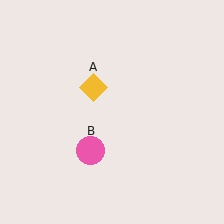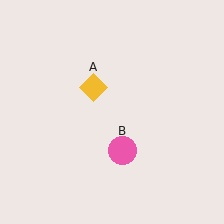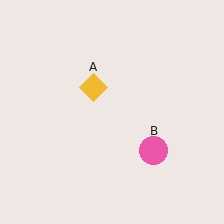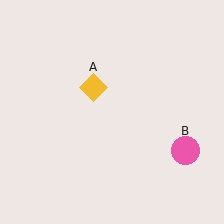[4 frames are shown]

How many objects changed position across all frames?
1 object changed position: pink circle (object B).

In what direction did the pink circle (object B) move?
The pink circle (object B) moved right.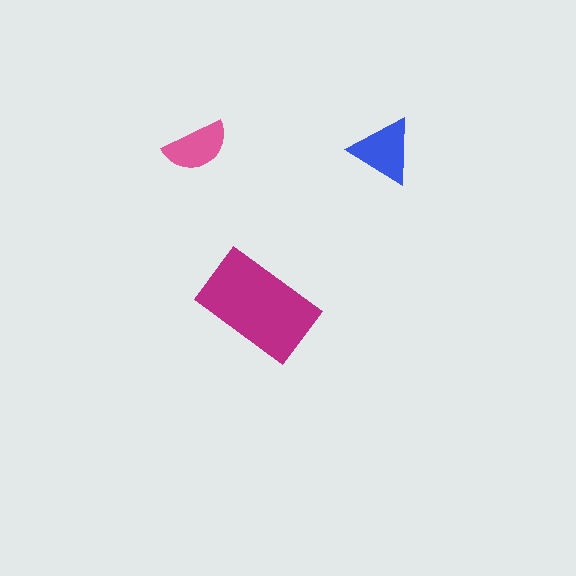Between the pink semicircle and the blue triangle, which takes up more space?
The blue triangle.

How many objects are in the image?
There are 3 objects in the image.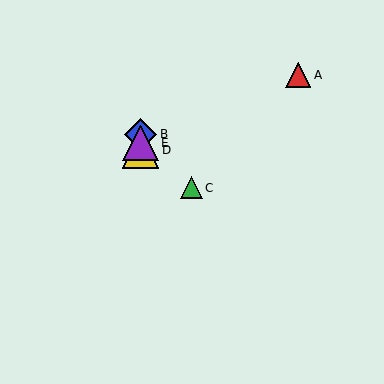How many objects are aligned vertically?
3 objects (B, D, E) are aligned vertically.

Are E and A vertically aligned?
No, E is at x≈140 and A is at x≈298.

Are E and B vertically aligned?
Yes, both are at x≈140.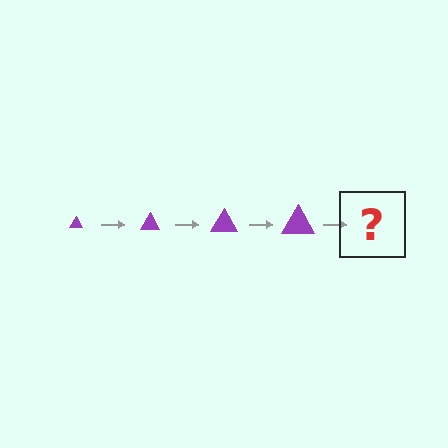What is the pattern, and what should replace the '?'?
The pattern is that the triangle gets progressively larger each step. The '?' should be a purple triangle, larger than the previous one.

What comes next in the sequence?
The next element should be a purple triangle, larger than the previous one.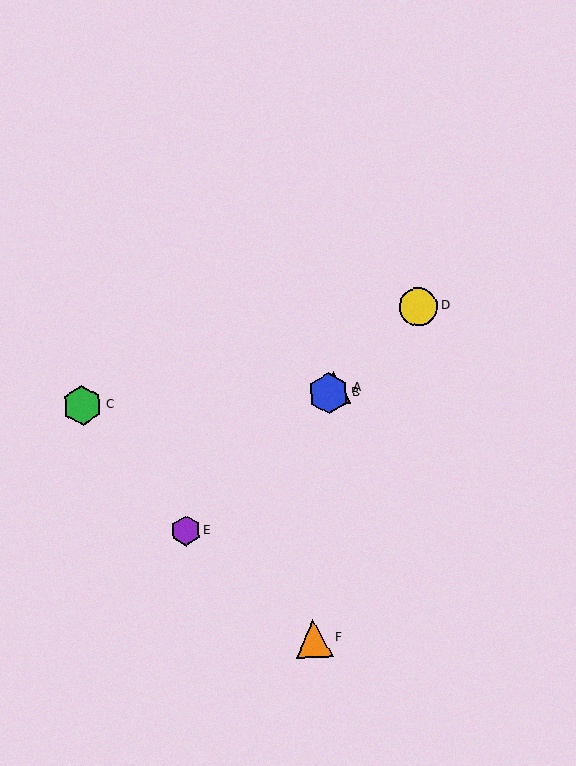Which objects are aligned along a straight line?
Objects A, B, D, E are aligned along a straight line.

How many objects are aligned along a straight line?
4 objects (A, B, D, E) are aligned along a straight line.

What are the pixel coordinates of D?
Object D is at (419, 307).